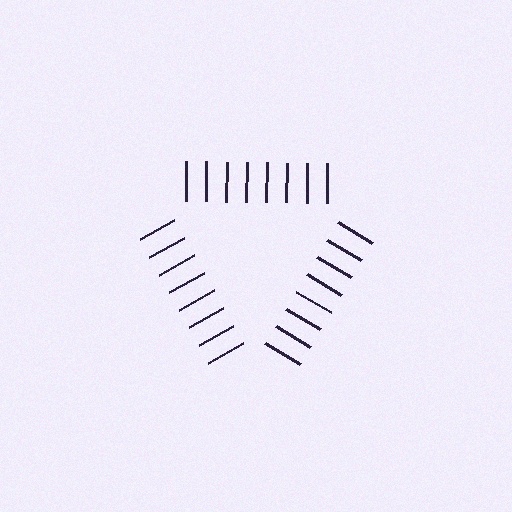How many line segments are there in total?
24 — 8 along each of the 3 edges.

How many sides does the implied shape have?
3 sides — the line-ends trace a triangle.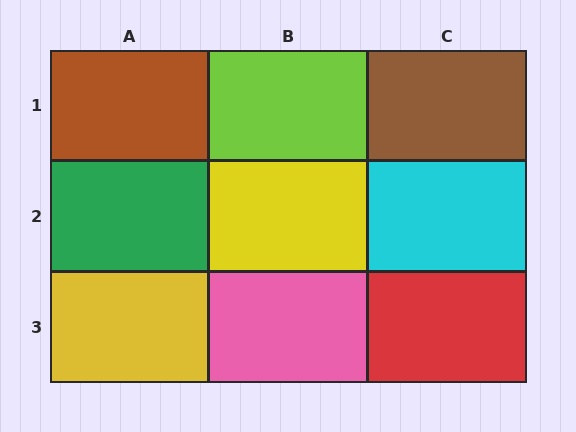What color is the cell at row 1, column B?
Lime.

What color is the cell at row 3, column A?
Yellow.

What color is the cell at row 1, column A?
Brown.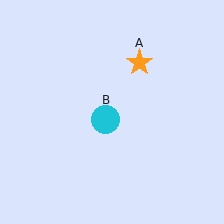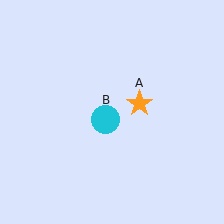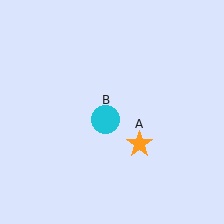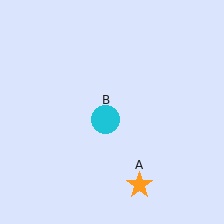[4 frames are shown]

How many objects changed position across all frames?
1 object changed position: orange star (object A).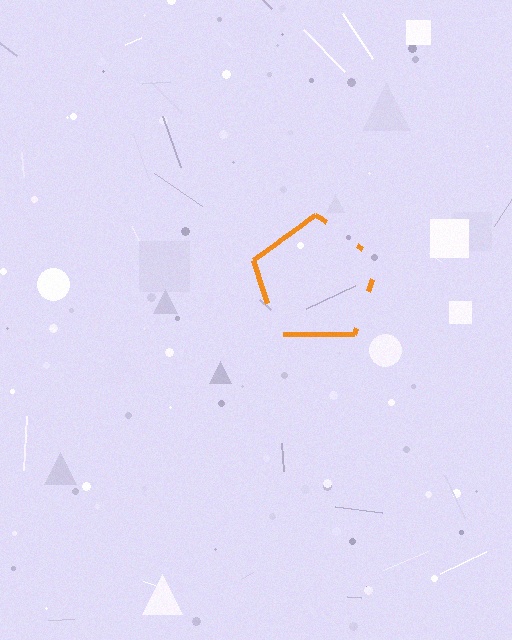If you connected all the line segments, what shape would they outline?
They would outline a pentagon.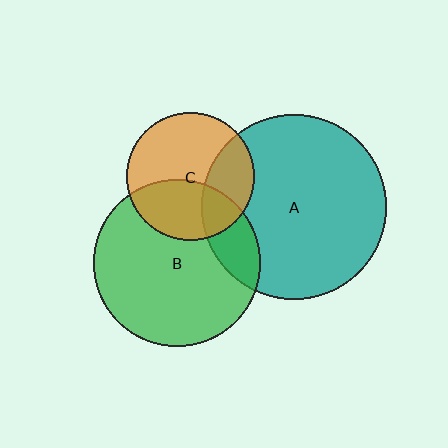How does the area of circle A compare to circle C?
Approximately 2.1 times.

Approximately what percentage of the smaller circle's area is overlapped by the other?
Approximately 15%.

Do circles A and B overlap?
Yes.